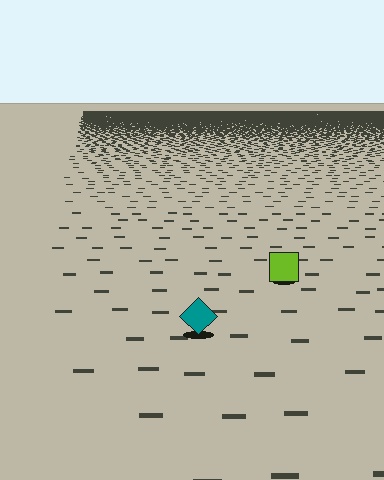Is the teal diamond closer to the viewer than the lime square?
Yes. The teal diamond is closer — you can tell from the texture gradient: the ground texture is coarser near it.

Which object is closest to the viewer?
The teal diamond is closest. The texture marks near it are larger and more spread out.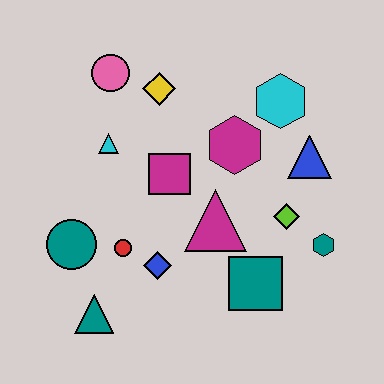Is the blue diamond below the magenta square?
Yes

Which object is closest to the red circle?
The blue diamond is closest to the red circle.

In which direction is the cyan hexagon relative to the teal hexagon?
The cyan hexagon is above the teal hexagon.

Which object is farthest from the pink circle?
The teal hexagon is farthest from the pink circle.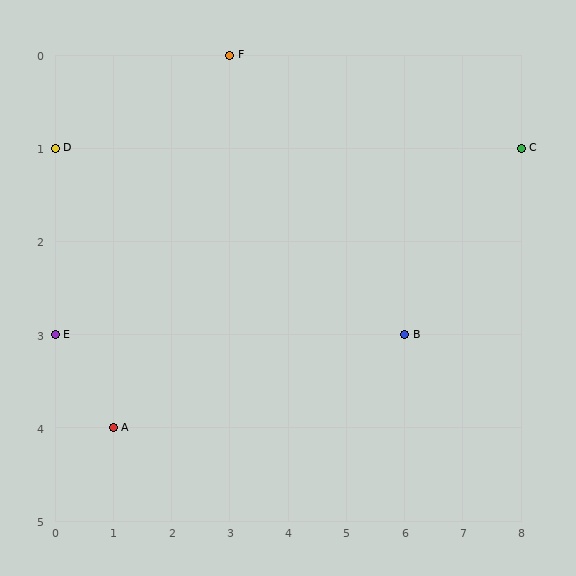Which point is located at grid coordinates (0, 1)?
Point D is at (0, 1).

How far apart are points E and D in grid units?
Points E and D are 2 rows apart.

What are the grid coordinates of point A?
Point A is at grid coordinates (1, 4).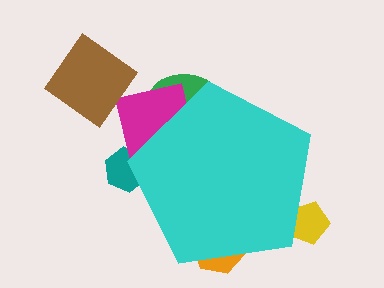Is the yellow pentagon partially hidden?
Yes, the yellow pentagon is partially hidden behind the cyan pentagon.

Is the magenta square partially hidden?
Yes, the magenta square is partially hidden behind the cyan pentagon.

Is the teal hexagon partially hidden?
Yes, the teal hexagon is partially hidden behind the cyan pentagon.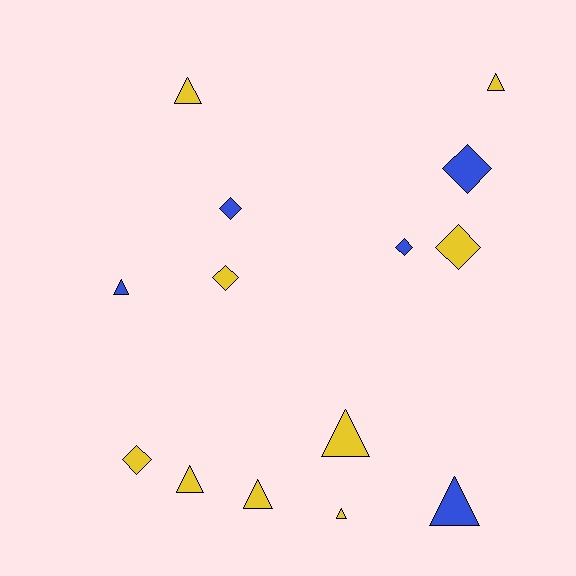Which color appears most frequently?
Yellow, with 9 objects.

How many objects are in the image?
There are 14 objects.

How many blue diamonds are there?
There are 3 blue diamonds.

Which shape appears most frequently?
Triangle, with 8 objects.